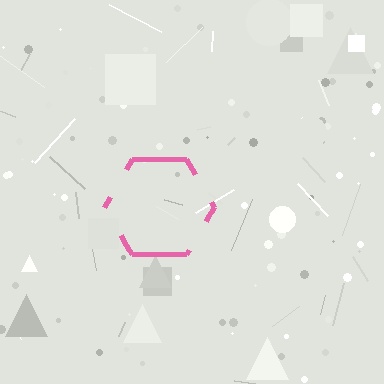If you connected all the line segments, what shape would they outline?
They would outline a hexagon.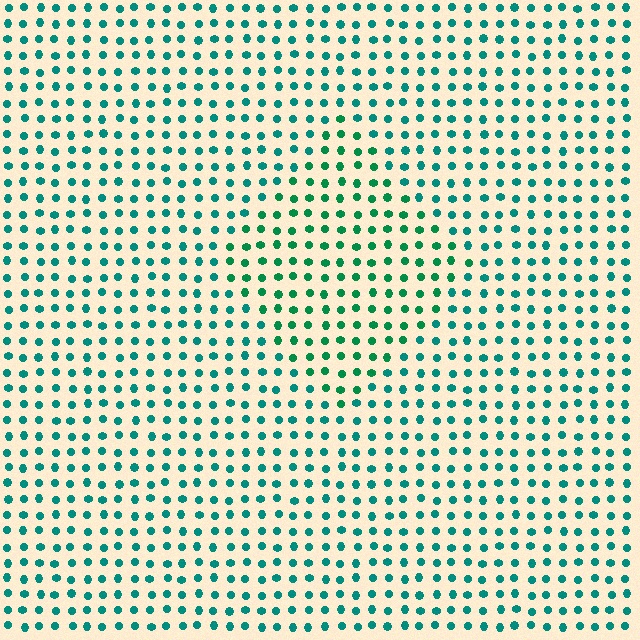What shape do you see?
I see a diamond.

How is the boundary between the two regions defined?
The boundary is defined purely by a slight shift in hue (about 24 degrees). Spacing, size, and orientation are identical on both sides.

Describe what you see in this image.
The image is filled with small teal elements in a uniform arrangement. A diamond-shaped region is visible where the elements are tinted to a slightly different hue, forming a subtle color boundary.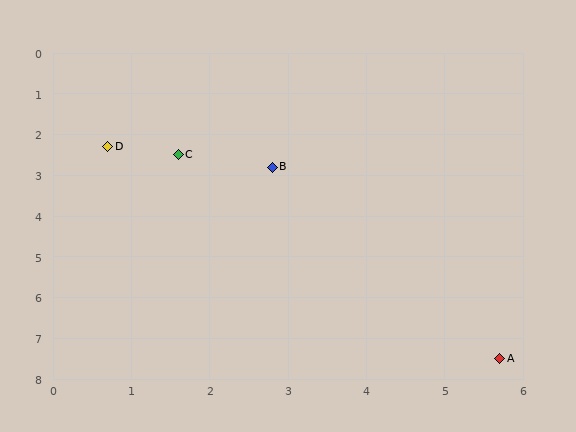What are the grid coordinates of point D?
Point D is at approximately (0.7, 2.3).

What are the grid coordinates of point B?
Point B is at approximately (2.8, 2.8).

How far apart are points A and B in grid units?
Points A and B are about 5.5 grid units apart.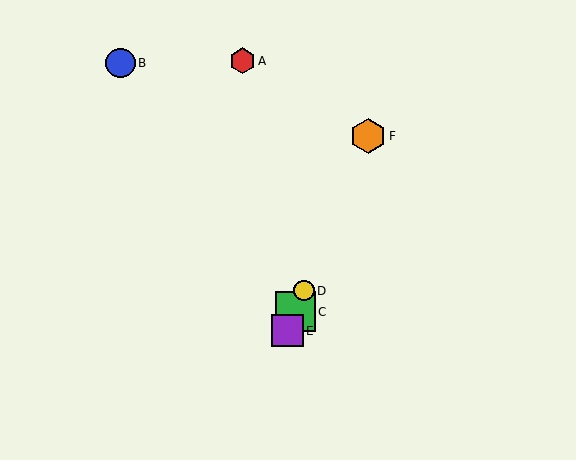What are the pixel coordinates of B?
Object B is at (121, 63).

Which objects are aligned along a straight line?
Objects C, D, E, F are aligned along a straight line.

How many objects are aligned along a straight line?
4 objects (C, D, E, F) are aligned along a straight line.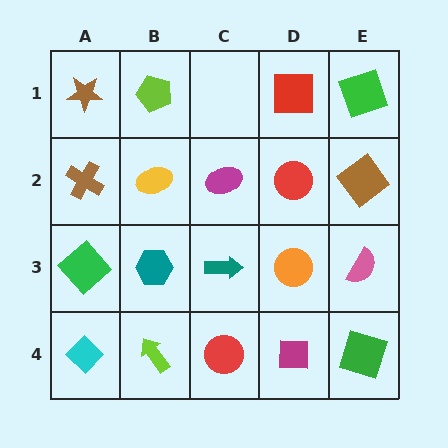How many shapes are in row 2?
5 shapes.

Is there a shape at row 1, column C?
No, that cell is empty.